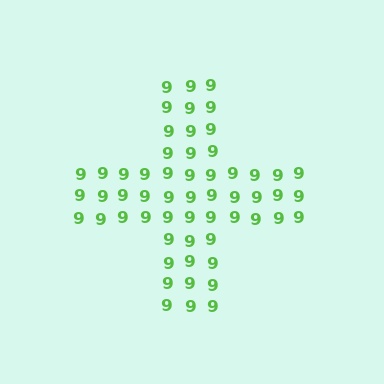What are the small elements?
The small elements are digit 9's.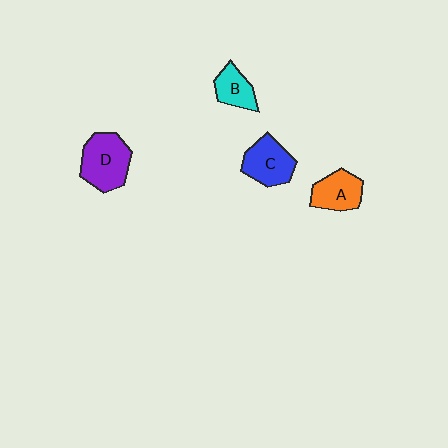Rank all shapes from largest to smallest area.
From largest to smallest: D (purple), C (blue), A (orange), B (cyan).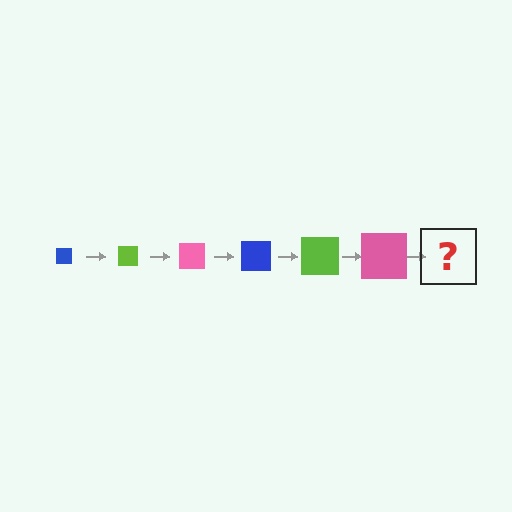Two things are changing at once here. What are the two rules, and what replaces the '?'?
The two rules are that the square grows larger each step and the color cycles through blue, lime, and pink. The '?' should be a blue square, larger than the previous one.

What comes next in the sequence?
The next element should be a blue square, larger than the previous one.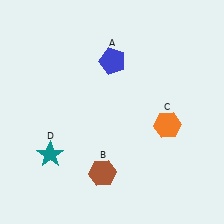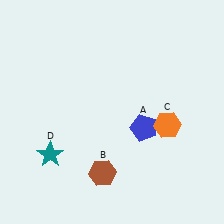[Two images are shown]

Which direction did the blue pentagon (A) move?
The blue pentagon (A) moved down.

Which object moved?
The blue pentagon (A) moved down.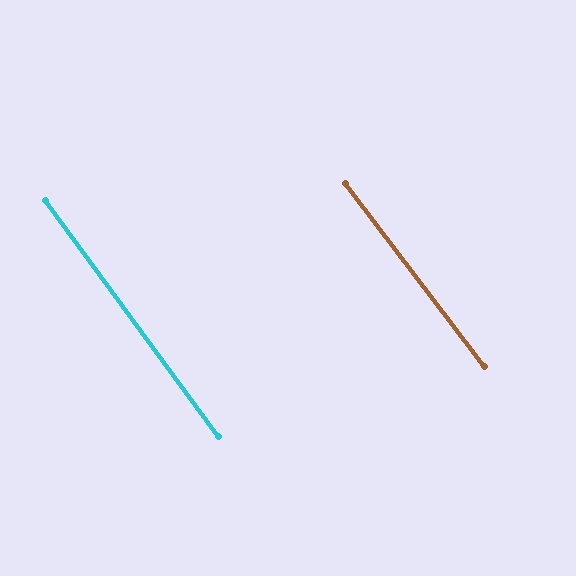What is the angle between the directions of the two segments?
Approximately 1 degree.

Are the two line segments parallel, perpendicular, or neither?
Parallel — their directions differ by only 0.9°.